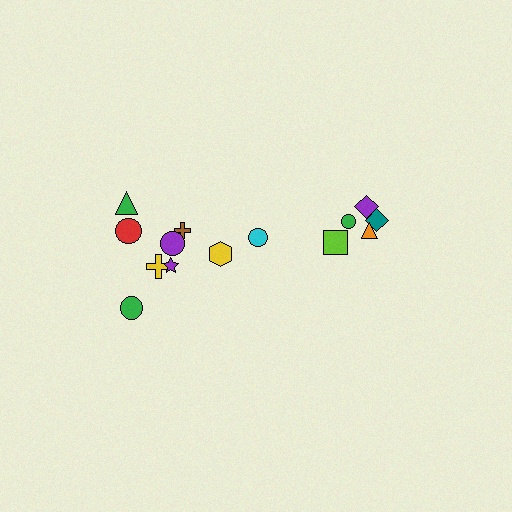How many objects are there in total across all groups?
There are 14 objects.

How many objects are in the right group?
There are 6 objects.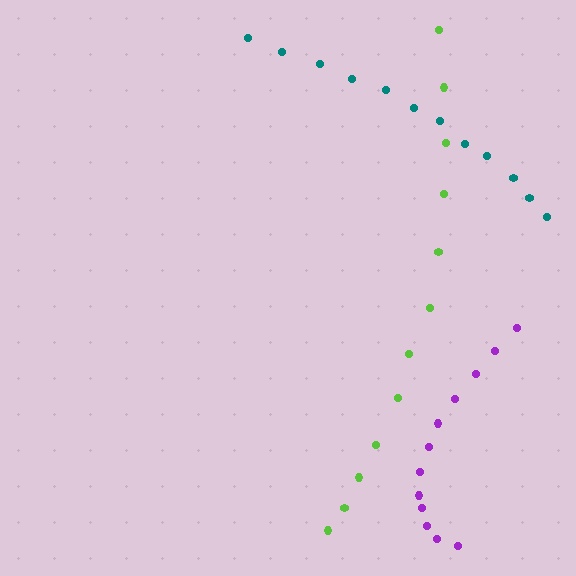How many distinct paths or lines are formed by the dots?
There are 3 distinct paths.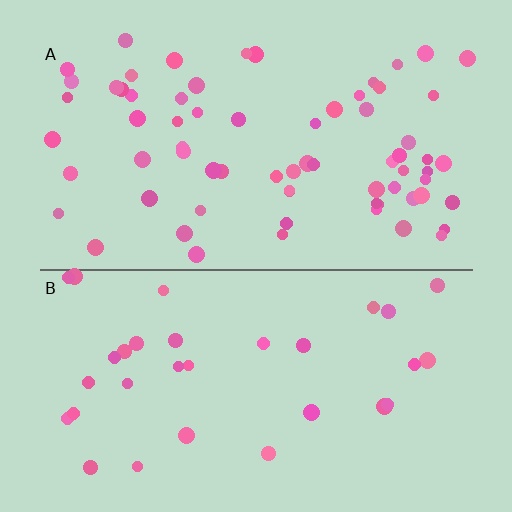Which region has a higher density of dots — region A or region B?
A (the top).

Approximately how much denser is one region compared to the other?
Approximately 2.2× — region A over region B.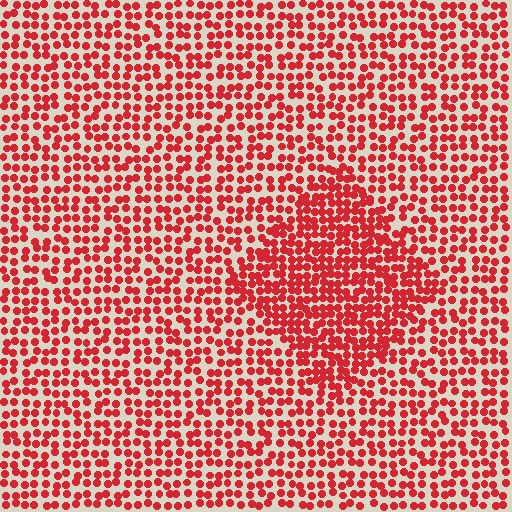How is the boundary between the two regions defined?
The boundary is defined by a change in element density (approximately 1.6x ratio). All elements are the same color, size, and shape.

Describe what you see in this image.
The image contains small red elements arranged at two different densities. A diamond-shaped region is visible where the elements are more densely packed than the surrounding area.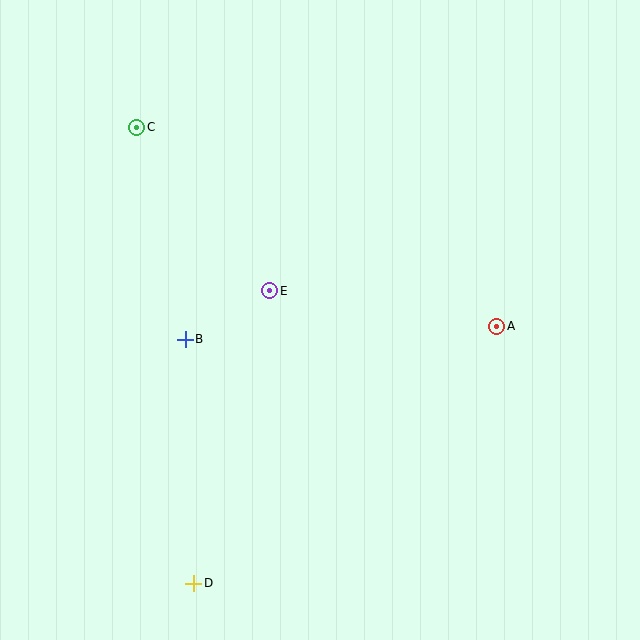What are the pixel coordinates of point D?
Point D is at (194, 583).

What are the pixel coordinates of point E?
Point E is at (270, 291).